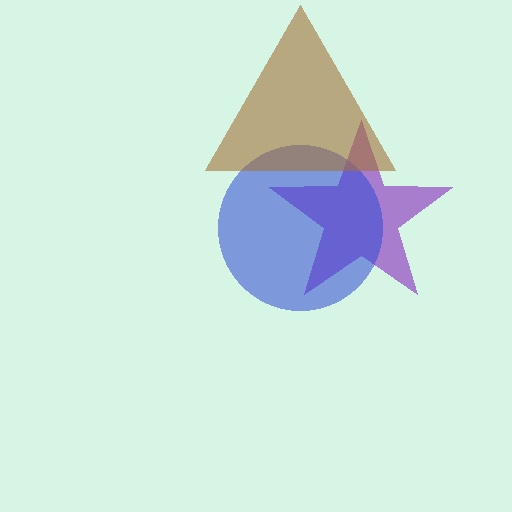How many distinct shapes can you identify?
There are 3 distinct shapes: a purple star, a blue circle, a brown triangle.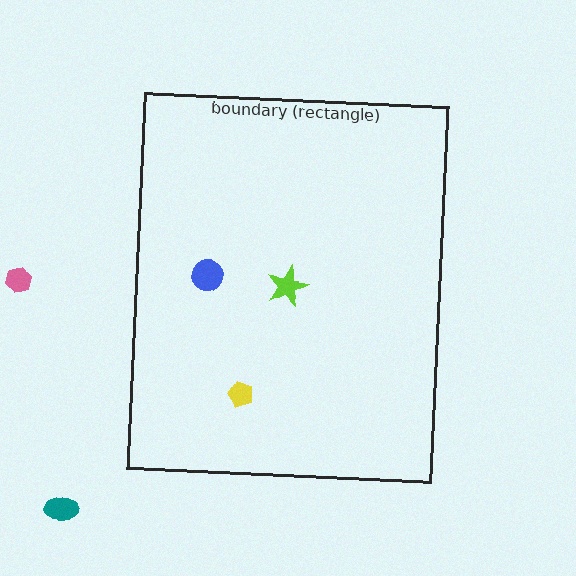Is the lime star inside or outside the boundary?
Inside.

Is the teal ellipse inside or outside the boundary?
Outside.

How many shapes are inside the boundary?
3 inside, 2 outside.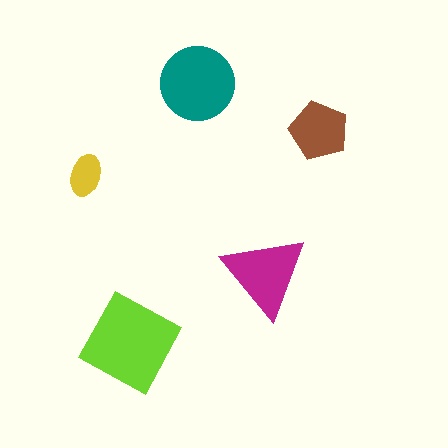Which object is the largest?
The lime square.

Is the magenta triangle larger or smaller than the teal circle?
Smaller.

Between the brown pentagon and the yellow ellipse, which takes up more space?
The brown pentagon.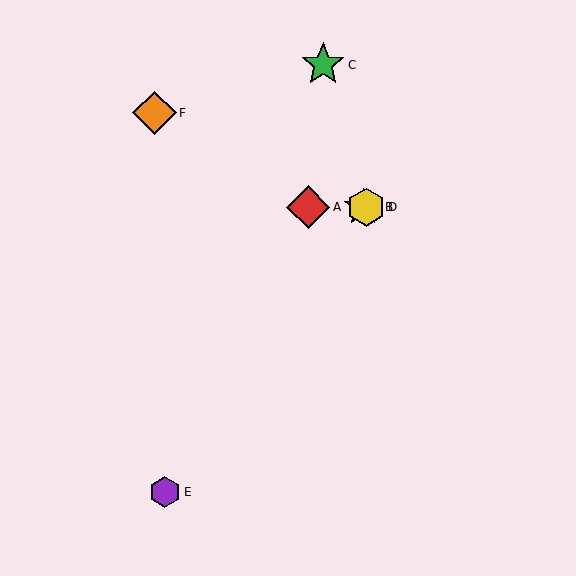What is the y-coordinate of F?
Object F is at y≈113.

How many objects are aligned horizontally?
3 objects (A, B, D) are aligned horizontally.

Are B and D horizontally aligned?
Yes, both are at y≈207.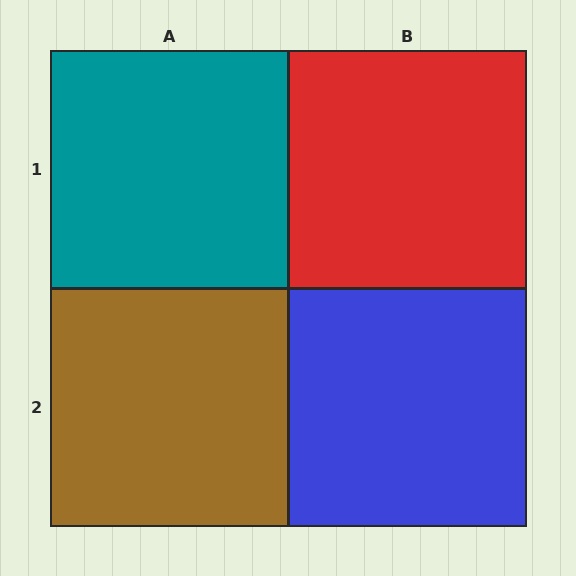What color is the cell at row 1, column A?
Teal.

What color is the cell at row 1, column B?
Red.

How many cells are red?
1 cell is red.